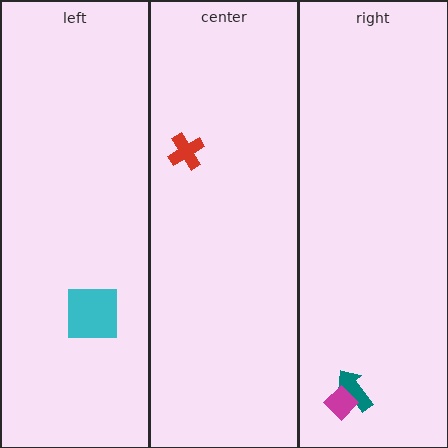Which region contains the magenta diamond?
The right region.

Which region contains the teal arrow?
The right region.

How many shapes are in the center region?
1.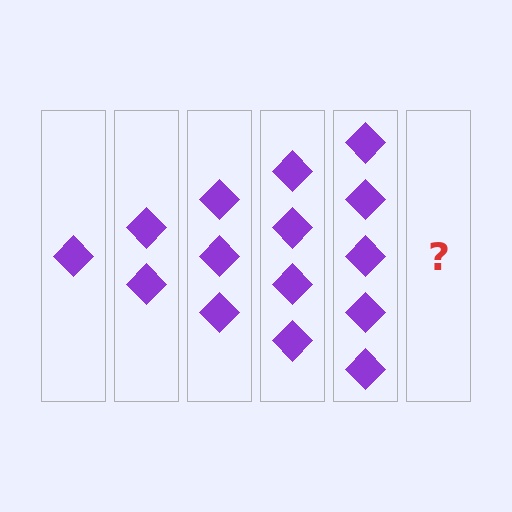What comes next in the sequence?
The next element should be 6 diamonds.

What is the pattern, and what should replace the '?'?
The pattern is that each step adds one more diamond. The '?' should be 6 diamonds.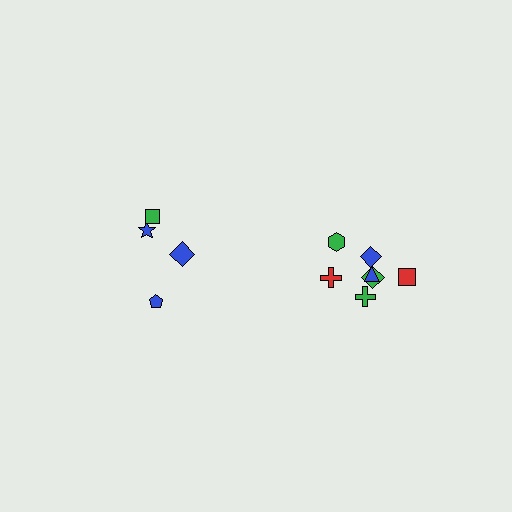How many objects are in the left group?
There are 4 objects.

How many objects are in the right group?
There are 7 objects.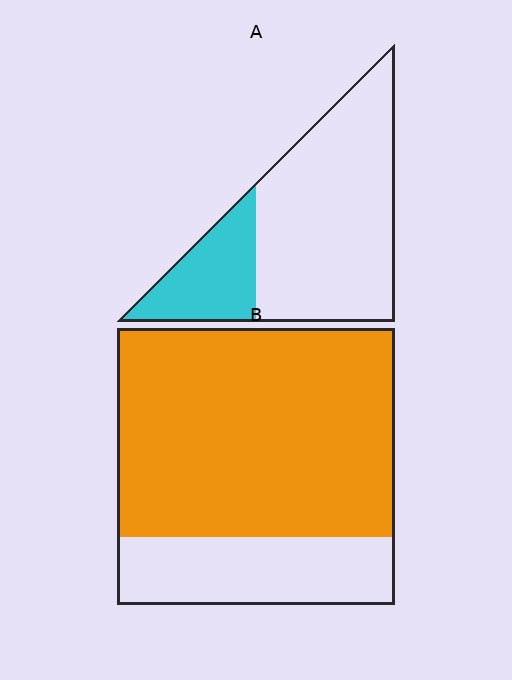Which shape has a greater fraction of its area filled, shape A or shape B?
Shape B.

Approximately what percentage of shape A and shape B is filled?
A is approximately 25% and B is approximately 75%.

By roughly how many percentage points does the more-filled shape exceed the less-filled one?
By roughly 50 percentage points (B over A).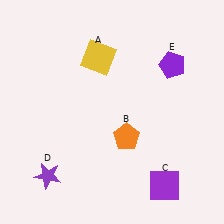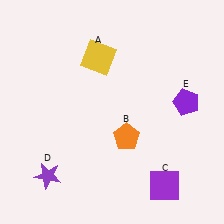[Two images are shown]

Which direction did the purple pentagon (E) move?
The purple pentagon (E) moved down.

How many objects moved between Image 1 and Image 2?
1 object moved between the two images.